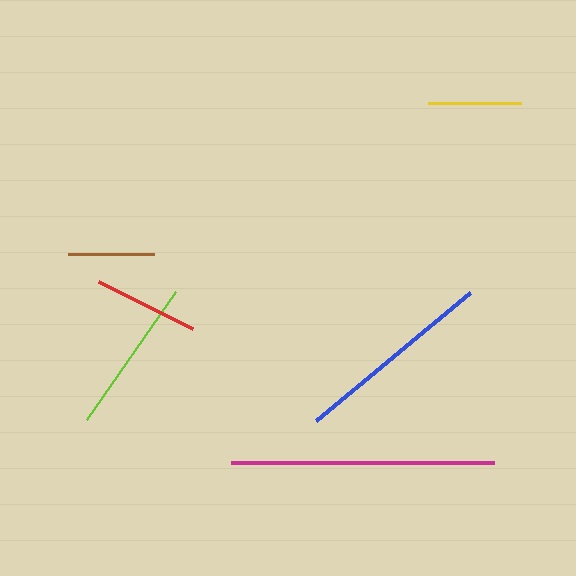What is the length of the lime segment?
The lime segment is approximately 156 pixels long.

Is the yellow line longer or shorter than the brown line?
The yellow line is longer than the brown line.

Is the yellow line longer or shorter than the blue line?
The blue line is longer than the yellow line.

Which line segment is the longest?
The magenta line is the longest at approximately 263 pixels.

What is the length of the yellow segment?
The yellow segment is approximately 93 pixels long.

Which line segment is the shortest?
The brown line is the shortest at approximately 86 pixels.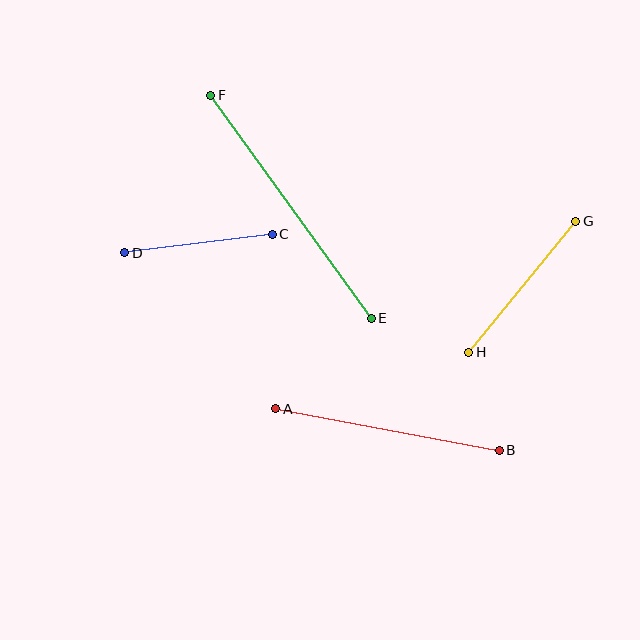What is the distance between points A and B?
The distance is approximately 228 pixels.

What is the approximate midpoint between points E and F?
The midpoint is at approximately (291, 207) pixels.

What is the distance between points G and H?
The distance is approximately 169 pixels.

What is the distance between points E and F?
The distance is approximately 275 pixels.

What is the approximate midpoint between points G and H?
The midpoint is at approximately (522, 287) pixels.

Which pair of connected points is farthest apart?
Points E and F are farthest apart.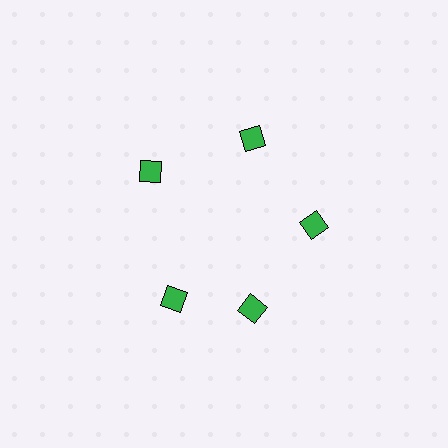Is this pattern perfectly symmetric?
No. The 5 green squares are arranged in a ring, but one element near the 8 o'clock position is rotated out of alignment along the ring, breaking the 5-fold rotational symmetry.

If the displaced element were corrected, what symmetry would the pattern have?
It would have 5-fold rotational symmetry — the pattern would map onto itself every 72 degrees.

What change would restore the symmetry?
The symmetry would be restored by rotating it back into even spacing with its neighbors so that all 5 squares sit at equal angles and equal distance from the center.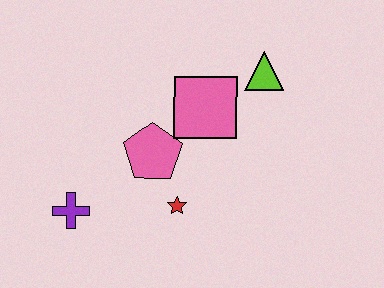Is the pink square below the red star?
No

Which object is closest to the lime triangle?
The pink square is closest to the lime triangle.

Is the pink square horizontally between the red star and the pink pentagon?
No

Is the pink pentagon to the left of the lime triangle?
Yes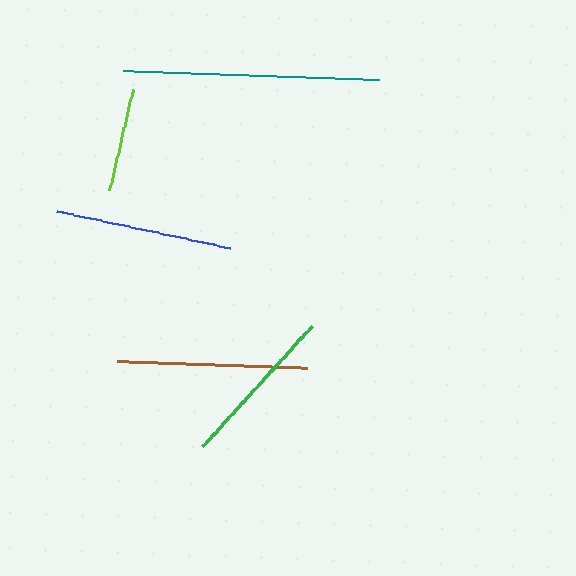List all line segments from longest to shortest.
From longest to shortest: teal, brown, blue, green, lime.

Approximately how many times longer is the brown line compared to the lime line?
The brown line is approximately 1.8 times the length of the lime line.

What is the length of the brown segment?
The brown segment is approximately 190 pixels long.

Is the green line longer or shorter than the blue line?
The blue line is longer than the green line.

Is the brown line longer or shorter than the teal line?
The teal line is longer than the brown line.